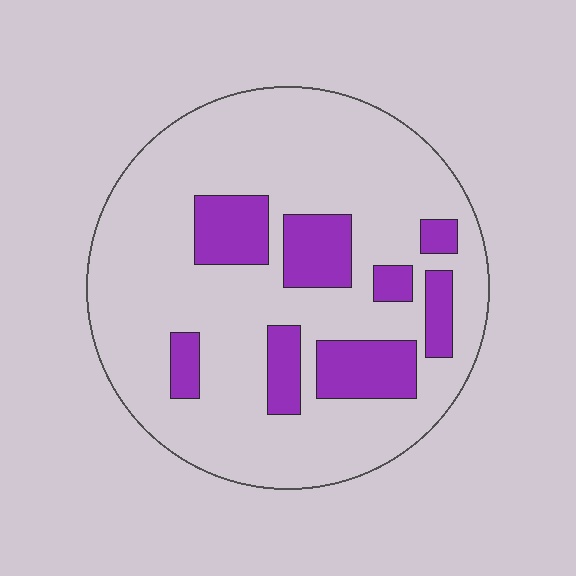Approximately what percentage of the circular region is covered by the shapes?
Approximately 20%.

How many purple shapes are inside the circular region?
8.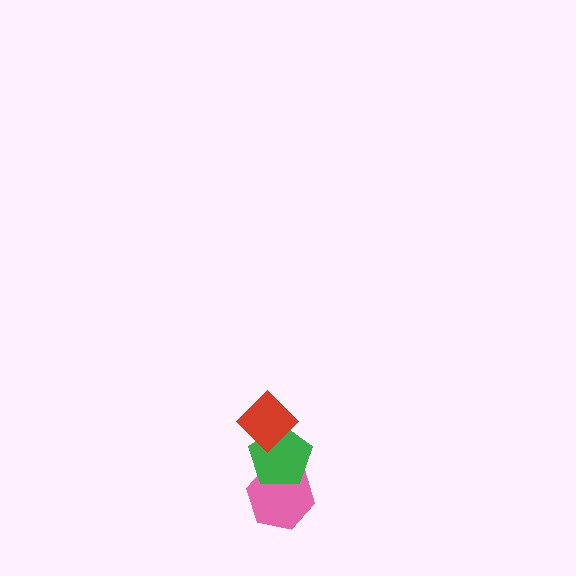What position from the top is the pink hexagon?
The pink hexagon is 3rd from the top.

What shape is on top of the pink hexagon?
The green pentagon is on top of the pink hexagon.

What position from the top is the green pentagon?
The green pentagon is 2nd from the top.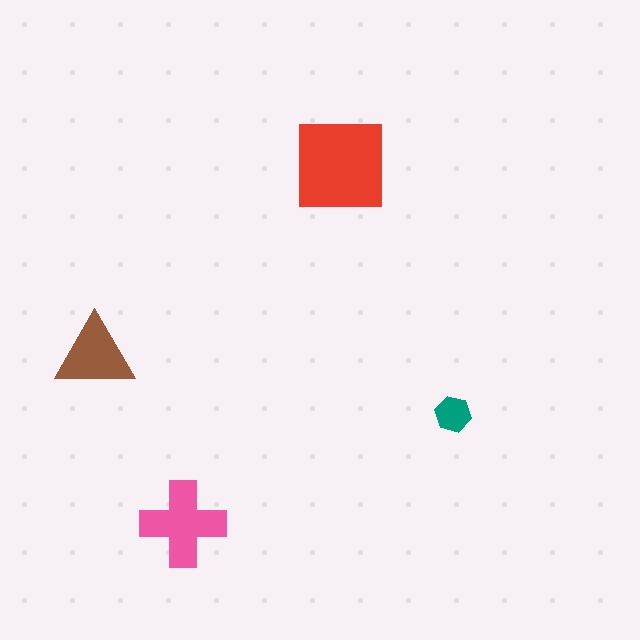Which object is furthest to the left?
The brown triangle is leftmost.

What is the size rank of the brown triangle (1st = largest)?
3rd.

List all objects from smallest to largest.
The teal hexagon, the brown triangle, the pink cross, the red square.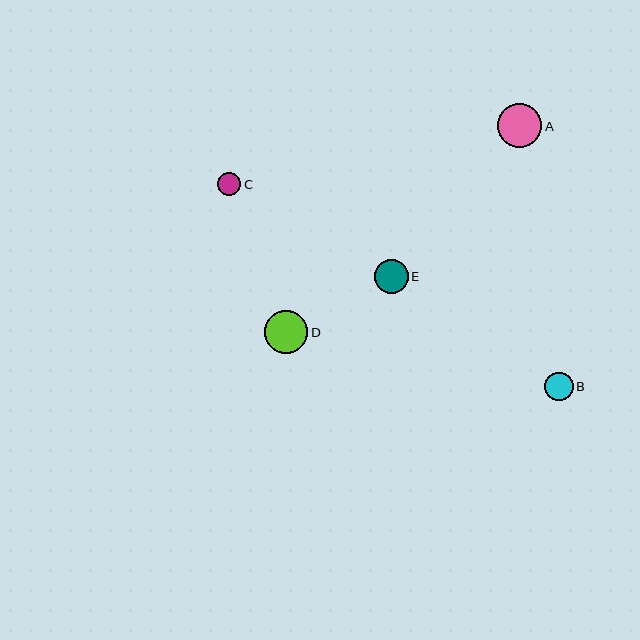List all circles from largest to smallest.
From largest to smallest: A, D, E, B, C.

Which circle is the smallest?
Circle C is the smallest with a size of approximately 23 pixels.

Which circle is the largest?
Circle A is the largest with a size of approximately 44 pixels.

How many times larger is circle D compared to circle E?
Circle D is approximately 1.3 times the size of circle E.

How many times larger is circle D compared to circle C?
Circle D is approximately 1.9 times the size of circle C.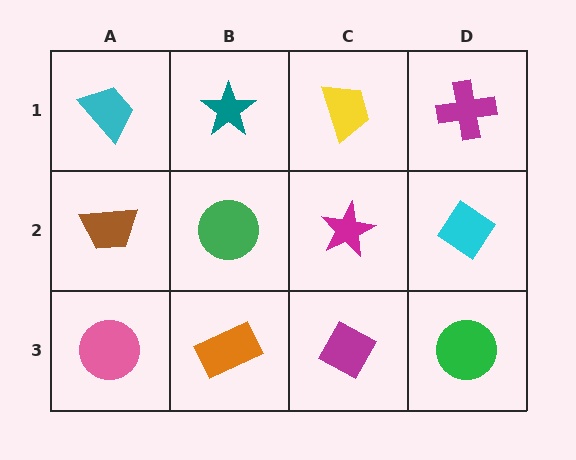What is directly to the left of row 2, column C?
A green circle.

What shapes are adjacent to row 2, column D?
A magenta cross (row 1, column D), a green circle (row 3, column D), a magenta star (row 2, column C).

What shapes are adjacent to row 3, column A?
A brown trapezoid (row 2, column A), an orange rectangle (row 3, column B).